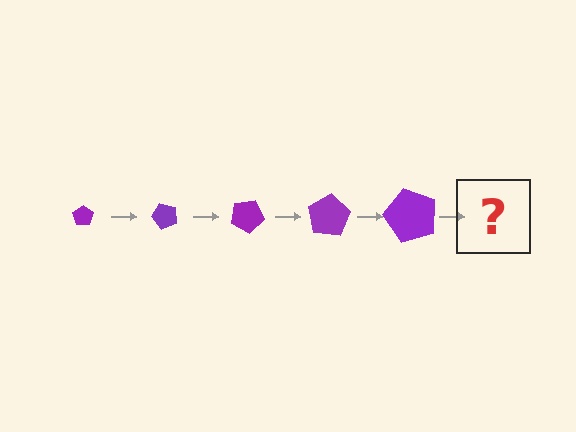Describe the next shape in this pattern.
It should be a pentagon, larger than the previous one and rotated 250 degrees from the start.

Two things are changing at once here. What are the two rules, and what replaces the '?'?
The two rules are that the pentagon grows larger each step and it rotates 50 degrees each step. The '?' should be a pentagon, larger than the previous one and rotated 250 degrees from the start.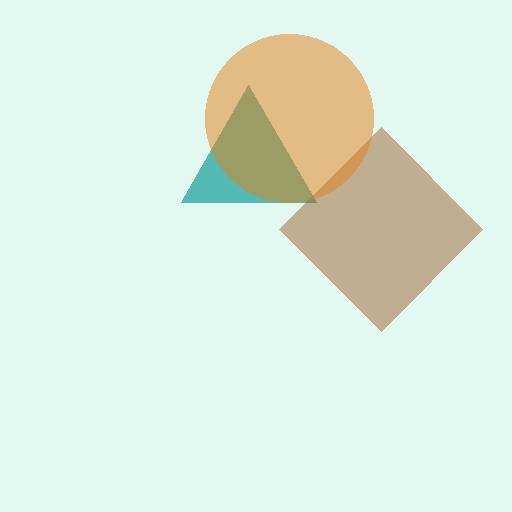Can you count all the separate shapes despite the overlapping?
Yes, there are 3 separate shapes.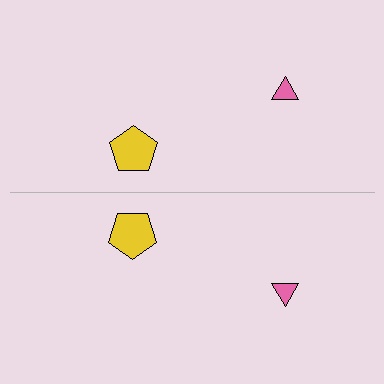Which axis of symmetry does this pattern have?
The pattern has a horizontal axis of symmetry running through the center of the image.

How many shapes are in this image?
There are 4 shapes in this image.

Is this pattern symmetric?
Yes, this pattern has bilateral (reflection) symmetry.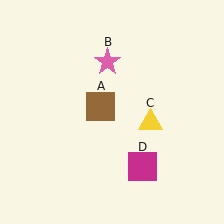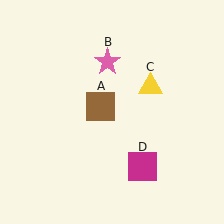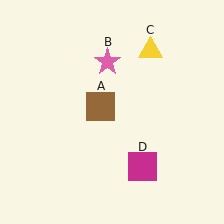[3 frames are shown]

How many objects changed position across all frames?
1 object changed position: yellow triangle (object C).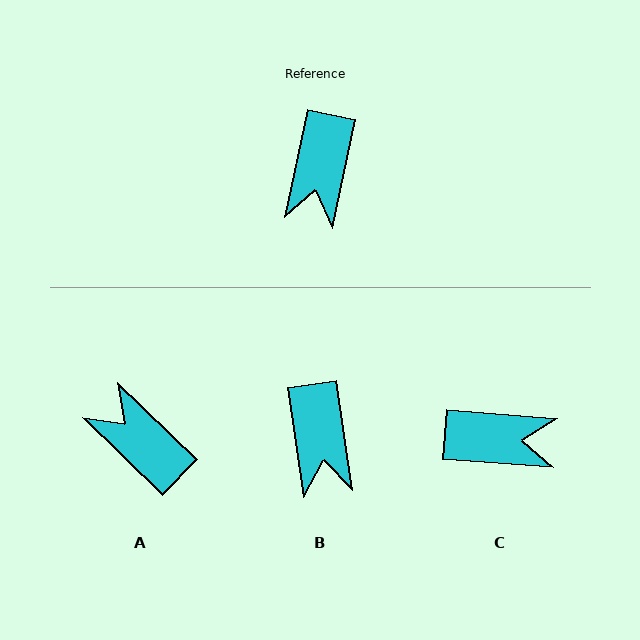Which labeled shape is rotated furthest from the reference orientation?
A, about 122 degrees away.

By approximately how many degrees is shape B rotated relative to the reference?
Approximately 20 degrees counter-clockwise.